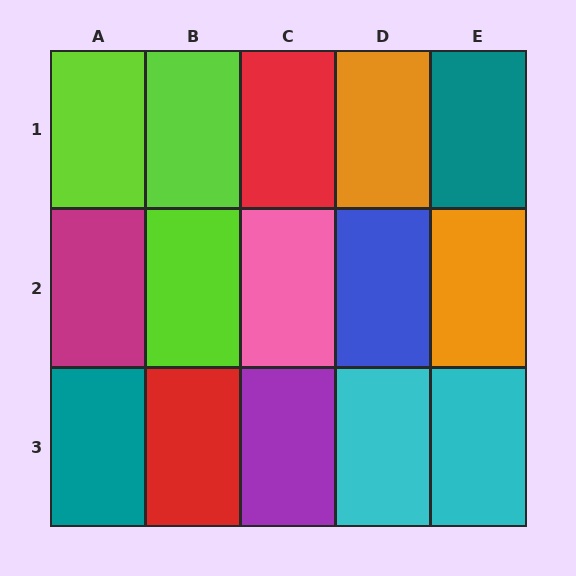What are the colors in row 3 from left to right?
Teal, red, purple, cyan, cyan.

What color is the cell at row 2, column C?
Pink.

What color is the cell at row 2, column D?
Blue.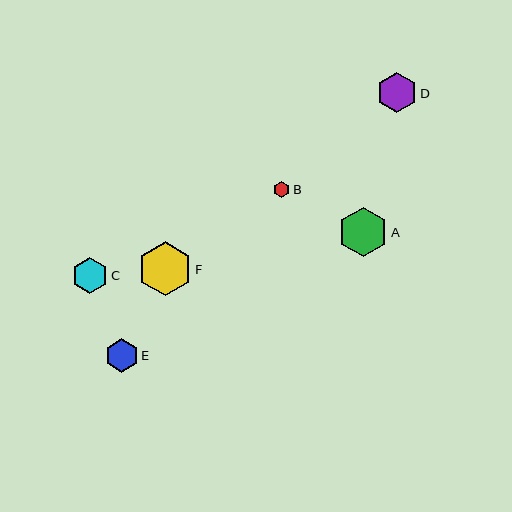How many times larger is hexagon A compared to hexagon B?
Hexagon A is approximately 3.1 times the size of hexagon B.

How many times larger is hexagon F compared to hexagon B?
Hexagon F is approximately 3.4 times the size of hexagon B.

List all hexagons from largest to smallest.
From largest to smallest: F, A, D, C, E, B.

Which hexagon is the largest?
Hexagon F is the largest with a size of approximately 55 pixels.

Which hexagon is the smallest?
Hexagon B is the smallest with a size of approximately 16 pixels.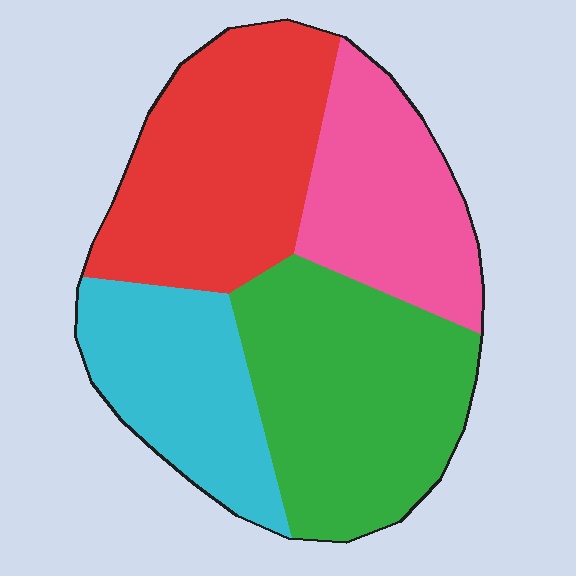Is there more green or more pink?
Green.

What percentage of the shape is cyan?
Cyan covers 20% of the shape.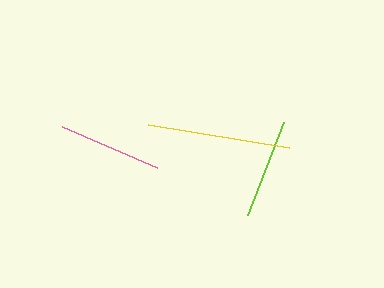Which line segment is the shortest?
The lime line is the shortest at approximately 100 pixels.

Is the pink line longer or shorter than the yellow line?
The yellow line is longer than the pink line.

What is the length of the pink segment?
The pink segment is approximately 103 pixels long.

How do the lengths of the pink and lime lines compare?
The pink and lime lines are approximately the same length.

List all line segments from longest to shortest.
From longest to shortest: yellow, pink, lime.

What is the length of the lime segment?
The lime segment is approximately 100 pixels long.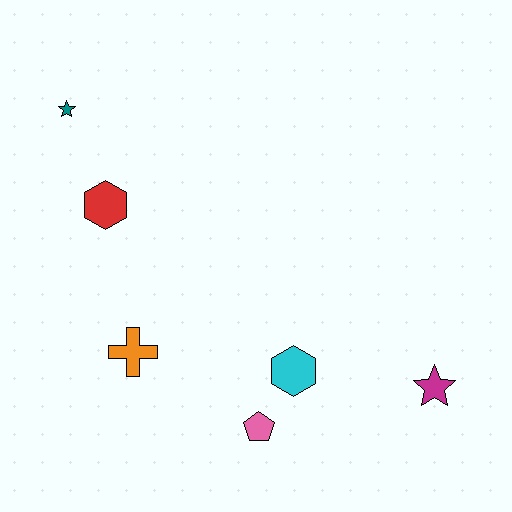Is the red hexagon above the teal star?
No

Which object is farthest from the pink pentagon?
The teal star is farthest from the pink pentagon.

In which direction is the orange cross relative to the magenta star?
The orange cross is to the left of the magenta star.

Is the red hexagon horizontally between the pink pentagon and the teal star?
Yes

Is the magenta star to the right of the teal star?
Yes